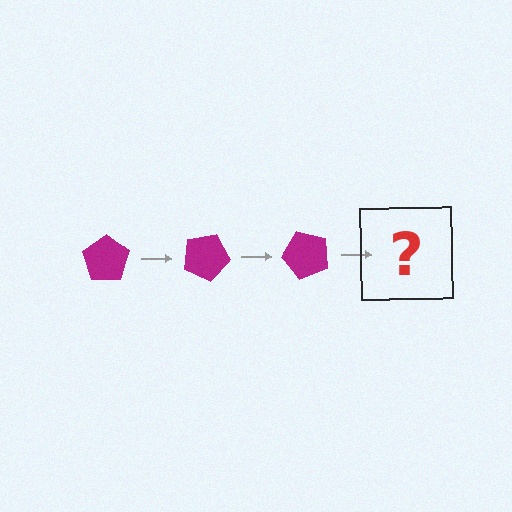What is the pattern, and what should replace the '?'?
The pattern is that the pentagon rotates 25 degrees each step. The '?' should be a magenta pentagon rotated 75 degrees.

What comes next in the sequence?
The next element should be a magenta pentagon rotated 75 degrees.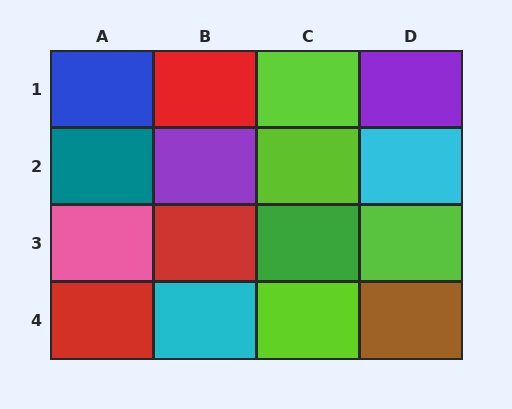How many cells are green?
1 cell is green.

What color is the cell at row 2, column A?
Teal.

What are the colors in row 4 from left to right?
Red, cyan, lime, brown.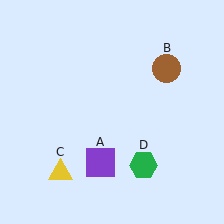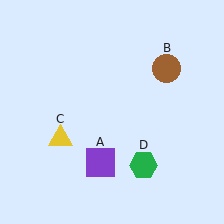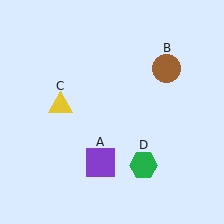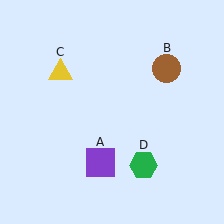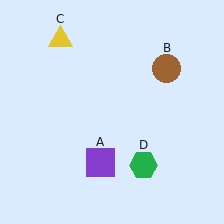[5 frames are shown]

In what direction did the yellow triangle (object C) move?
The yellow triangle (object C) moved up.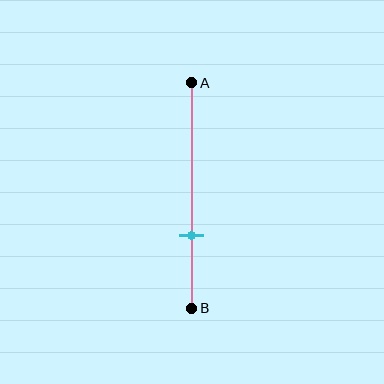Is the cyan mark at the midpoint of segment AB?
No, the mark is at about 70% from A, not at the 50% midpoint.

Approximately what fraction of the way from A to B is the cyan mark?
The cyan mark is approximately 70% of the way from A to B.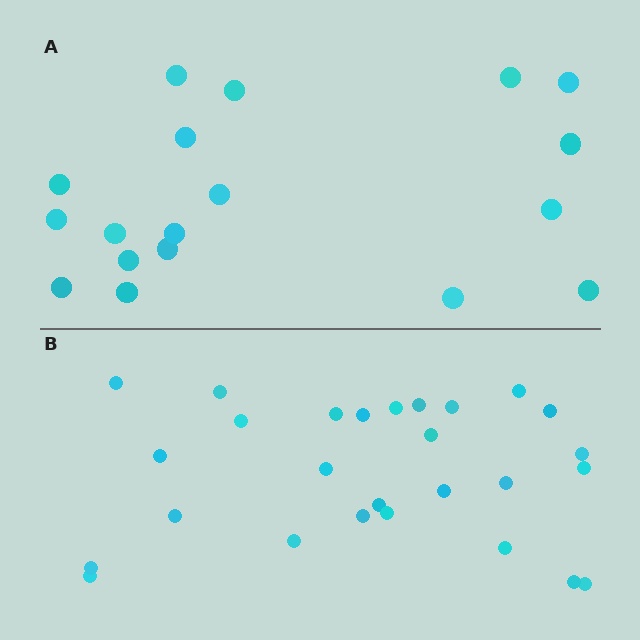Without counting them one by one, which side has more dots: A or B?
Region B (the bottom region) has more dots.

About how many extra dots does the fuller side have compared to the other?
Region B has roughly 8 or so more dots than region A.